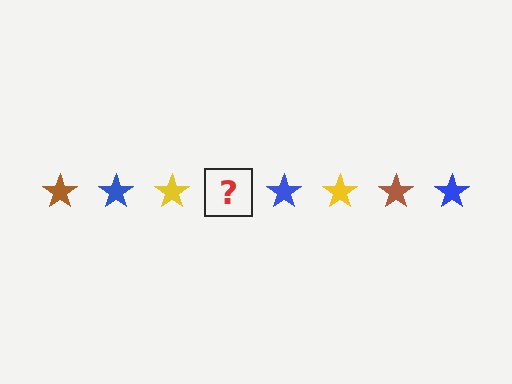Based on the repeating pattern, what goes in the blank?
The blank should be a brown star.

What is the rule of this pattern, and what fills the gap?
The rule is that the pattern cycles through brown, blue, yellow stars. The gap should be filled with a brown star.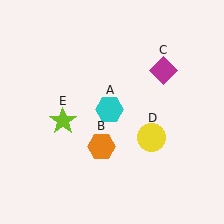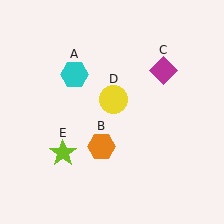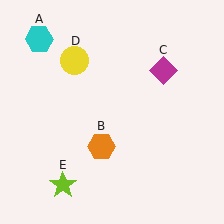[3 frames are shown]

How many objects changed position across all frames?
3 objects changed position: cyan hexagon (object A), yellow circle (object D), lime star (object E).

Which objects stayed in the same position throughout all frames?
Orange hexagon (object B) and magenta diamond (object C) remained stationary.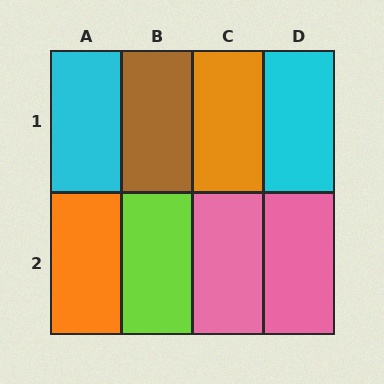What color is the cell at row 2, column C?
Pink.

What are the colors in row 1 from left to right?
Cyan, brown, orange, cyan.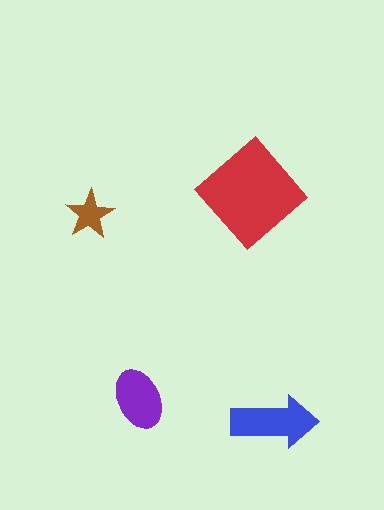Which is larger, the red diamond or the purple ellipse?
The red diamond.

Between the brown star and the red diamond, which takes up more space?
The red diamond.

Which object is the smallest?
The brown star.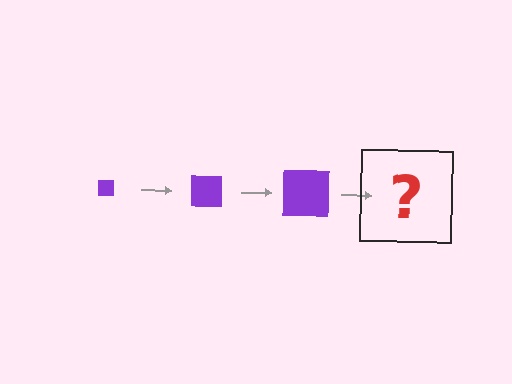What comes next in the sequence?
The next element should be a purple square, larger than the previous one.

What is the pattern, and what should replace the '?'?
The pattern is that the square gets progressively larger each step. The '?' should be a purple square, larger than the previous one.